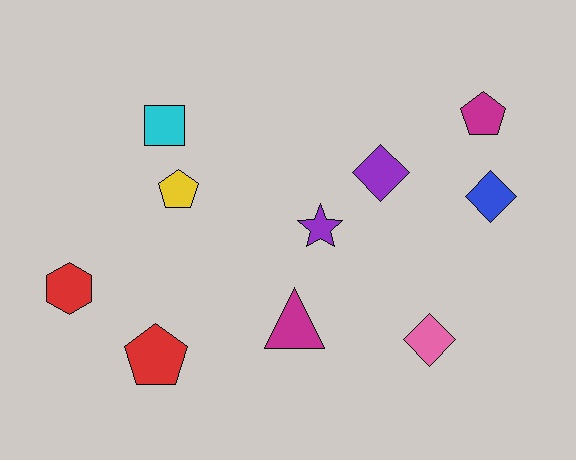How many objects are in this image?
There are 10 objects.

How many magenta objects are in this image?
There are 2 magenta objects.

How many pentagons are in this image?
There are 3 pentagons.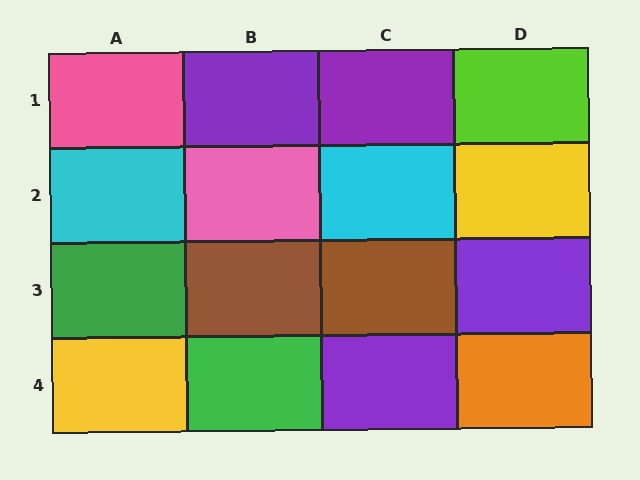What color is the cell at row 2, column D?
Yellow.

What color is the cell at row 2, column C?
Cyan.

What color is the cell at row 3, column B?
Brown.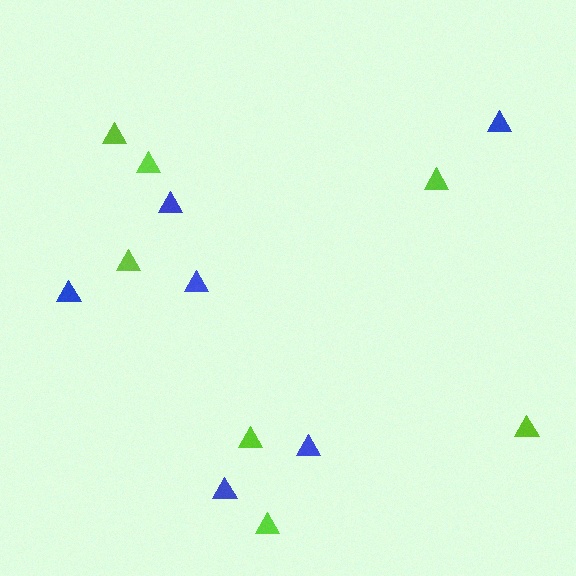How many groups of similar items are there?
There are 2 groups: one group of lime triangles (7) and one group of blue triangles (6).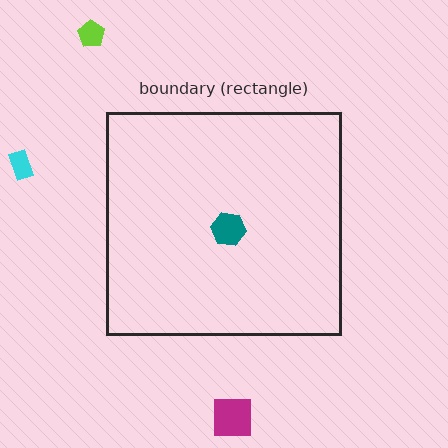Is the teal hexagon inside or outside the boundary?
Inside.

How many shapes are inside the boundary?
1 inside, 3 outside.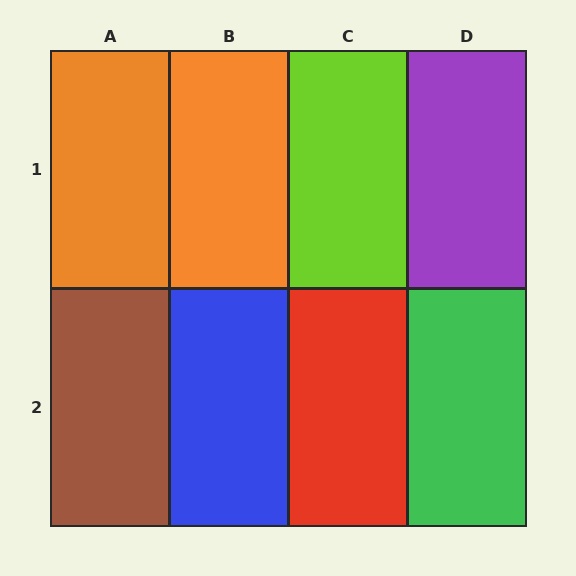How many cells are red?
1 cell is red.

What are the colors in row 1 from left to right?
Orange, orange, lime, purple.